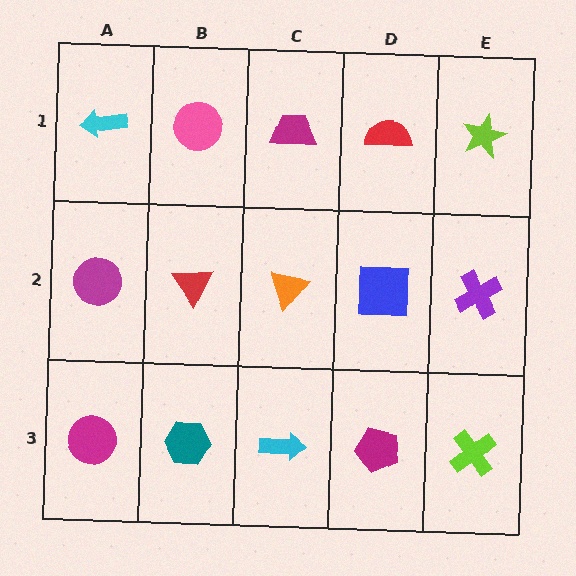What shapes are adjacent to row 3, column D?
A blue square (row 2, column D), a cyan arrow (row 3, column C), a lime cross (row 3, column E).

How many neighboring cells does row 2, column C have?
4.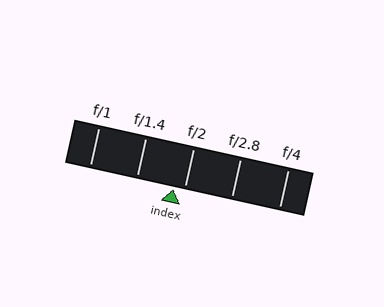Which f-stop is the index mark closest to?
The index mark is closest to f/2.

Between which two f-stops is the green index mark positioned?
The index mark is between f/1.4 and f/2.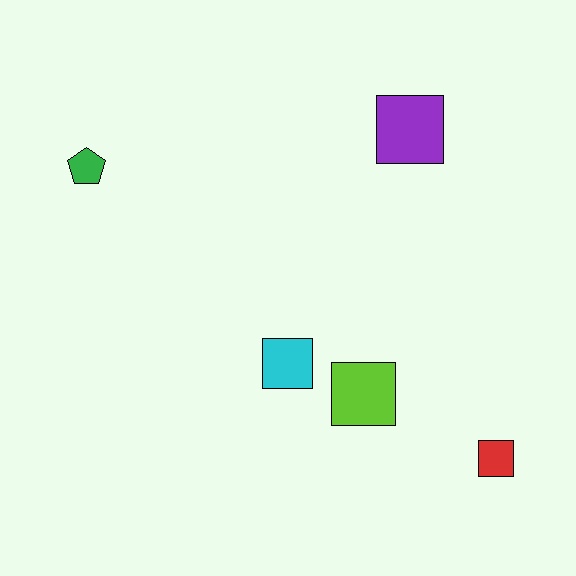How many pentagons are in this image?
There is 1 pentagon.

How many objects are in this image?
There are 5 objects.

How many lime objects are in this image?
There is 1 lime object.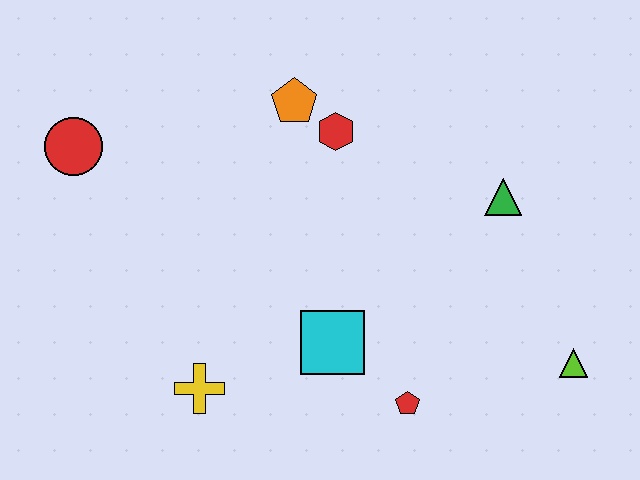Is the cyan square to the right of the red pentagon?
No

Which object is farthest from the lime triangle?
The red circle is farthest from the lime triangle.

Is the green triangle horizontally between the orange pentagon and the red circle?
No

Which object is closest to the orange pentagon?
The red hexagon is closest to the orange pentagon.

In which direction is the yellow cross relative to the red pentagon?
The yellow cross is to the left of the red pentagon.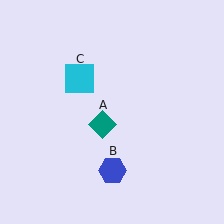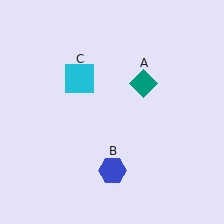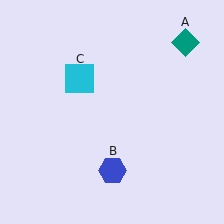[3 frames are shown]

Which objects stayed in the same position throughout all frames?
Blue hexagon (object B) and cyan square (object C) remained stationary.